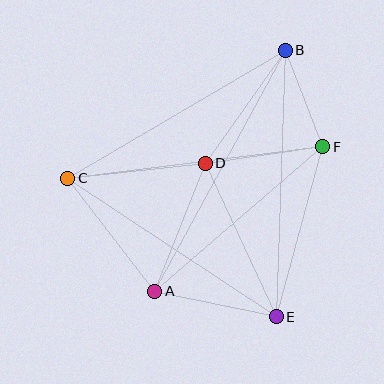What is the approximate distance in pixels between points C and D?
The distance between C and D is approximately 138 pixels.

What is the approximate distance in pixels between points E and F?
The distance between E and F is approximately 176 pixels.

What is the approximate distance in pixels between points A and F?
The distance between A and F is approximately 221 pixels.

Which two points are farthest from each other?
Points A and B are farthest from each other.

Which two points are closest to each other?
Points B and F are closest to each other.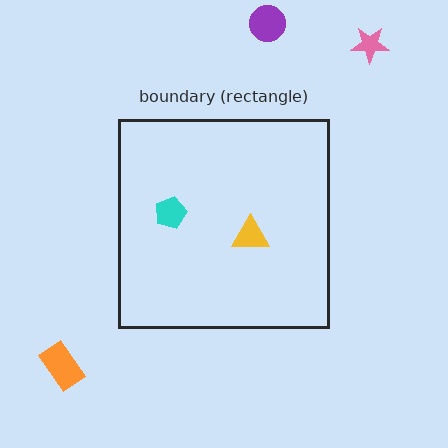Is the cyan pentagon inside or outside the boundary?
Inside.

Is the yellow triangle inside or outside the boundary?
Inside.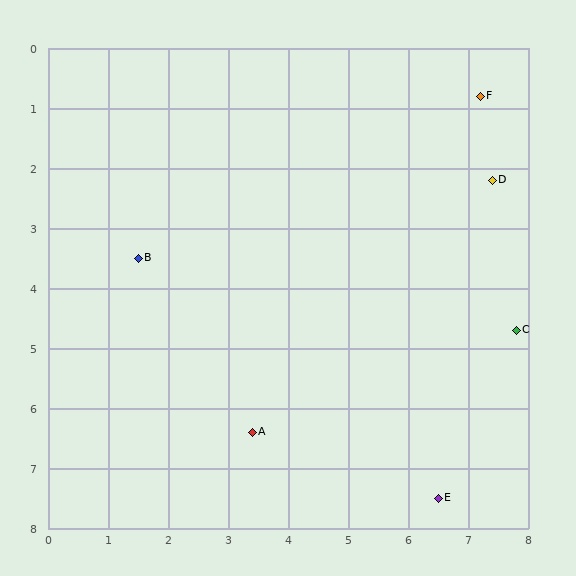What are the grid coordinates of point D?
Point D is at approximately (7.4, 2.2).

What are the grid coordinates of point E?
Point E is at approximately (6.5, 7.5).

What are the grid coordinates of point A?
Point A is at approximately (3.4, 6.4).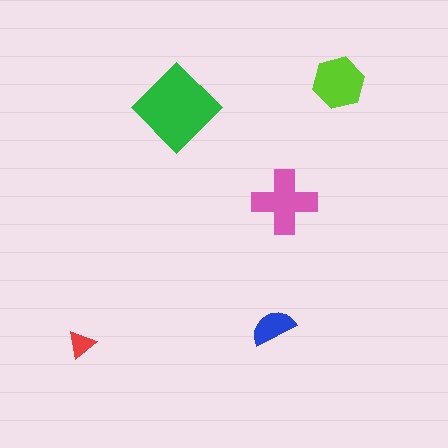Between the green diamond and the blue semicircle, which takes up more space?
The green diamond.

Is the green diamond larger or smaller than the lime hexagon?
Larger.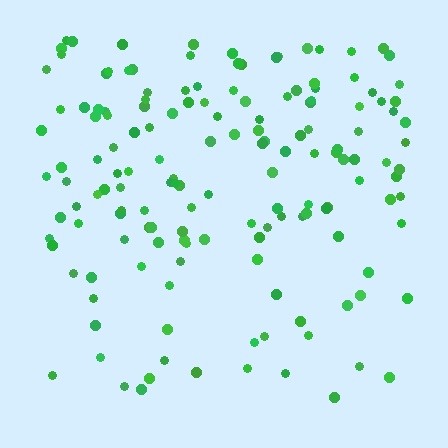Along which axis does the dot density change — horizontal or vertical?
Vertical.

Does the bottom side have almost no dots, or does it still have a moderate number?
Still a moderate number, just noticeably fewer than the top.